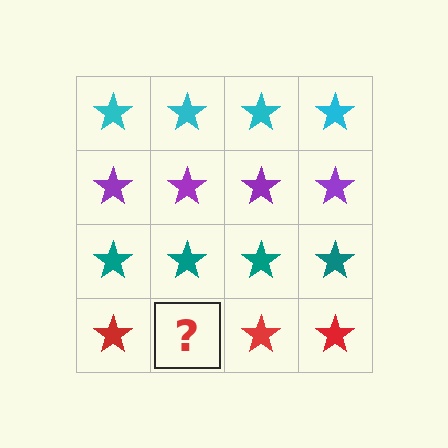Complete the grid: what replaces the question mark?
The question mark should be replaced with a red star.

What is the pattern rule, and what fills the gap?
The rule is that each row has a consistent color. The gap should be filled with a red star.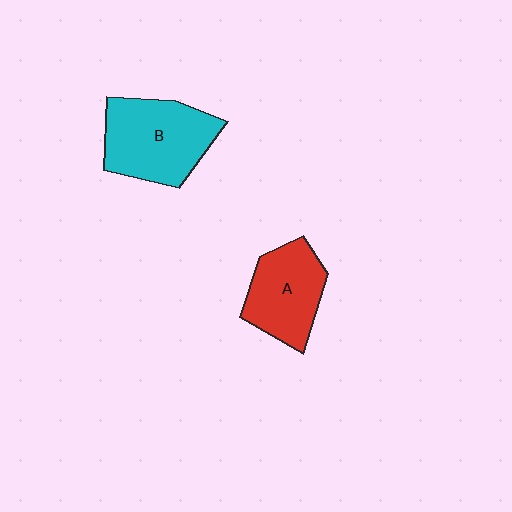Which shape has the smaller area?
Shape A (red).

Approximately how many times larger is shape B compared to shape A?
Approximately 1.3 times.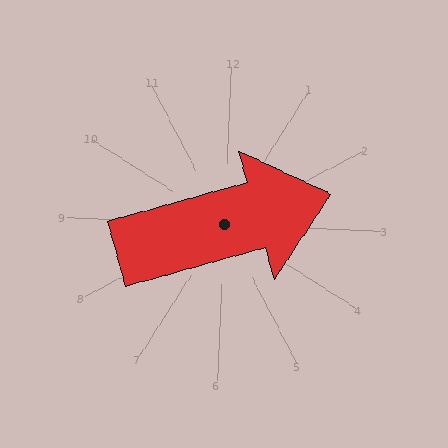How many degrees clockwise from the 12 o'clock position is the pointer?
Approximately 72 degrees.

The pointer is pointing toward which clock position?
Roughly 2 o'clock.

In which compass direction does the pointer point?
East.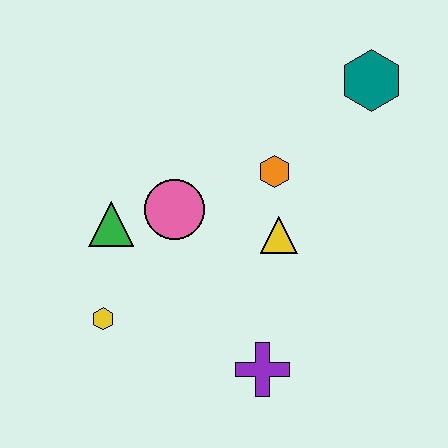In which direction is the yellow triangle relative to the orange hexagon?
The yellow triangle is below the orange hexagon.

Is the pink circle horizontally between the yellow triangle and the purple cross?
No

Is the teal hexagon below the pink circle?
No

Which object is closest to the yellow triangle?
The orange hexagon is closest to the yellow triangle.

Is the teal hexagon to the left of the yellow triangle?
No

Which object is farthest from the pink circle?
The teal hexagon is farthest from the pink circle.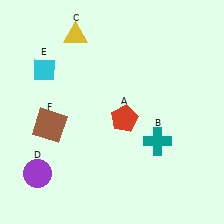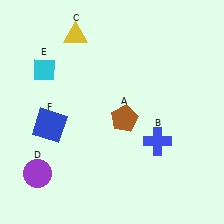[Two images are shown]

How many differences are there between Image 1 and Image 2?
There are 3 differences between the two images.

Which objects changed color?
A changed from red to brown. B changed from teal to blue. F changed from brown to blue.